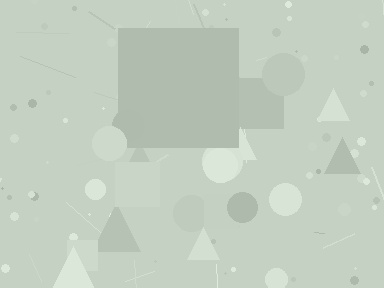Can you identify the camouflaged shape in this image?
The camouflaged shape is a square.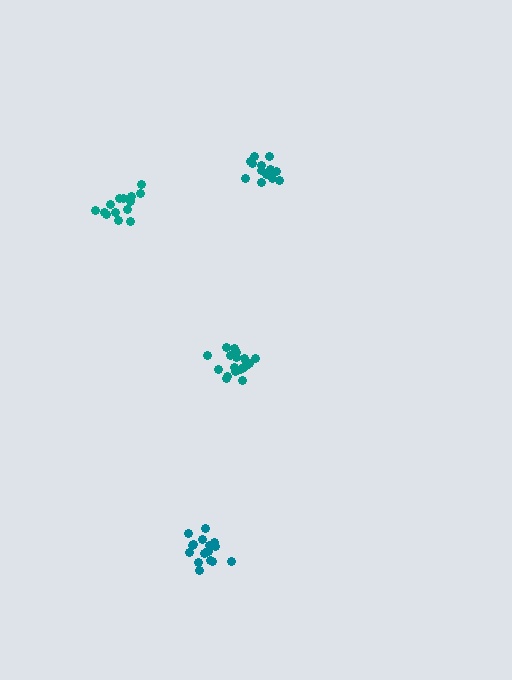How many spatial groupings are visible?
There are 4 spatial groupings.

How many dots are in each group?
Group 1: 20 dots, Group 2: 17 dots, Group 3: 14 dots, Group 4: 14 dots (65 total).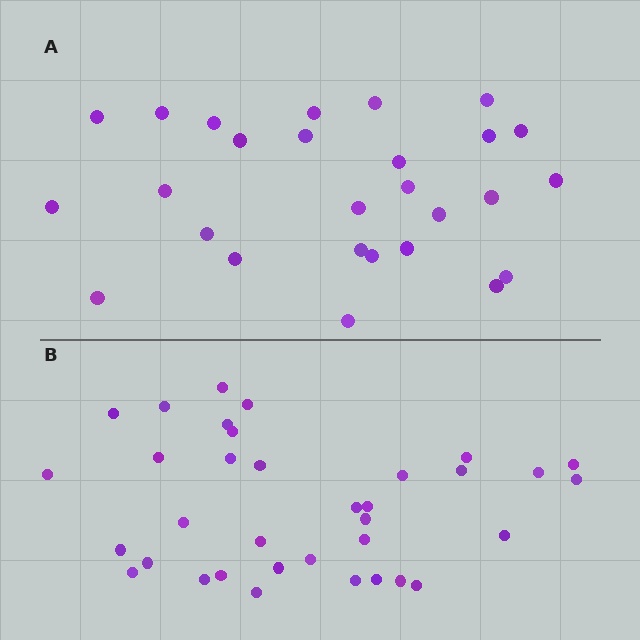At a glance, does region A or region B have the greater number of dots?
Region B (the bottom region) has more dots.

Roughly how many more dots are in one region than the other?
Region B has roughly 8 or so more dots than region A.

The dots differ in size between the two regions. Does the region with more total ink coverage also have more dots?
No. Region A has more total ink coverage because its dots are larger, but region B actually contains more individual dots. Total area can be misleading — the number of items is what matters here.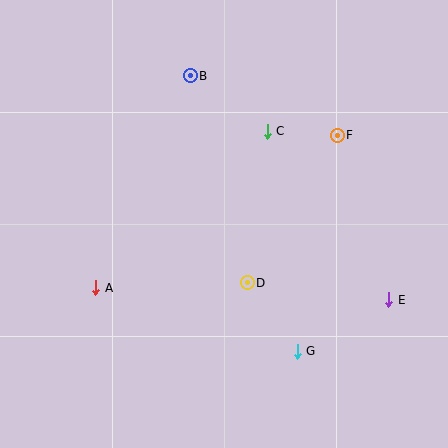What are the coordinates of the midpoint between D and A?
The midpoint between D and A is at (172, 285).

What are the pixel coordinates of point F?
Point F is at (337, 135).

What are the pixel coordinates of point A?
Point A is at (96, 288).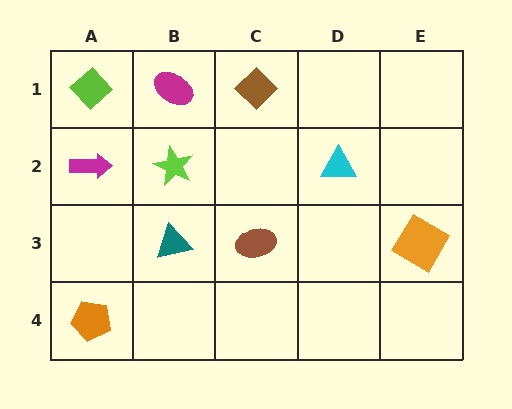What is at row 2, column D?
A cyan triangle.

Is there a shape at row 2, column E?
No, that cell is empty.